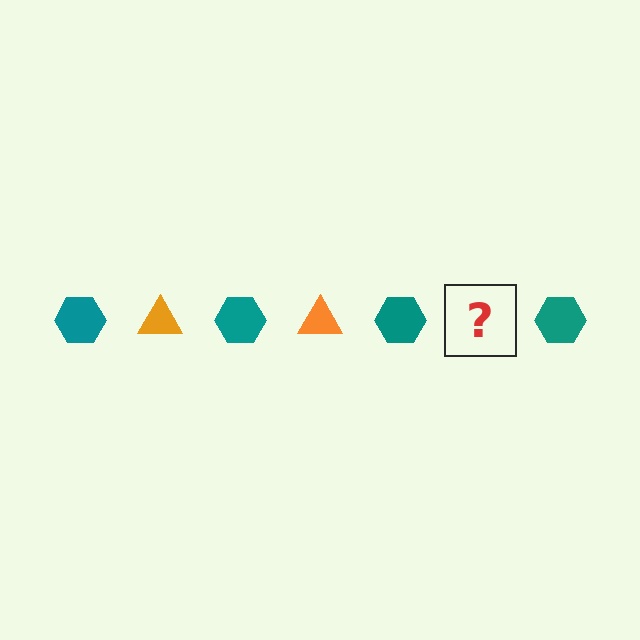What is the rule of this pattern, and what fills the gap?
The rule is that the pattern alternates between teal hexagon and orange triangle. The gap should be filled with an orange triangle.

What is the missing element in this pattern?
The missing element is an orange triangle.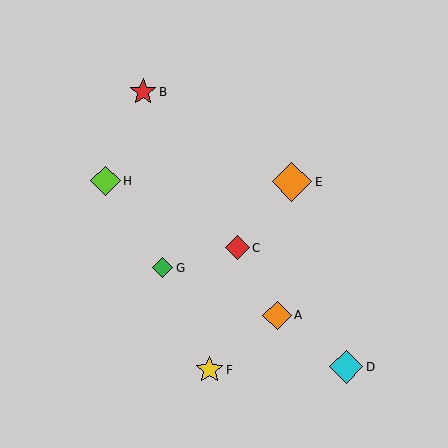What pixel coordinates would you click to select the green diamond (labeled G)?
Click at (163, 268) to select the green diamond G.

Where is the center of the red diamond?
The center of the red diamond is at (238, 248).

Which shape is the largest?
The orange diamond (labeled E) is the largest.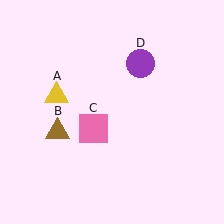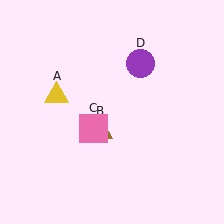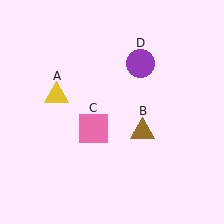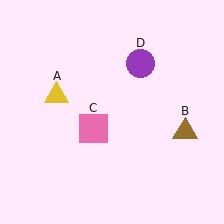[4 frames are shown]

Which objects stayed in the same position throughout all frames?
Yellow triangle (object A) and pink square (object C) and purple circle (object D) remained stationary.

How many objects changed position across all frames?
1 object changed position: brown triangle (object B).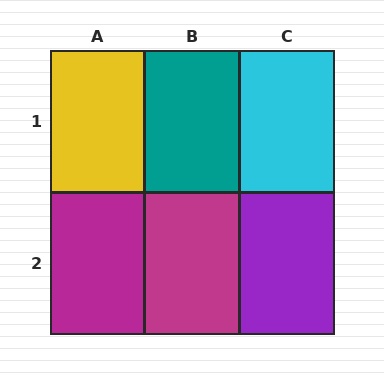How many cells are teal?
1 cell is teal.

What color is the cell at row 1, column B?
Teal.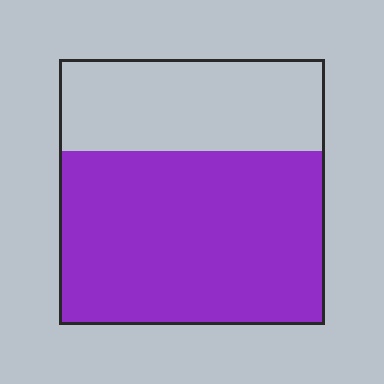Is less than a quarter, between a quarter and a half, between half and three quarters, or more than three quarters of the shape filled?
Between half and three quarters.